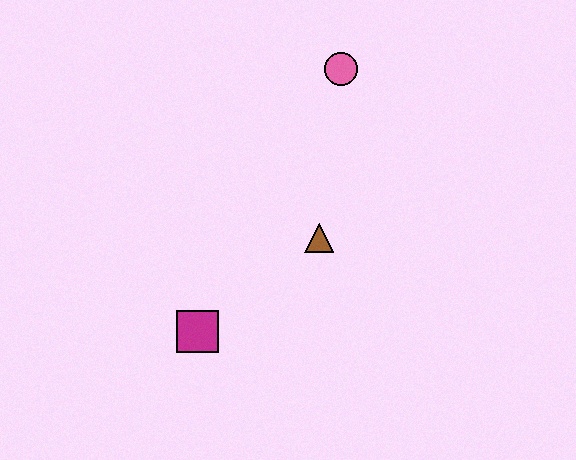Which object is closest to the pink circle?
The brown triangle is closest to the pink circle.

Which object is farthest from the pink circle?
The magenta square is farthest from the pink circle.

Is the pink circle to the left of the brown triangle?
No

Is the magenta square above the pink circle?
No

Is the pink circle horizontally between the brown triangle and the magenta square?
No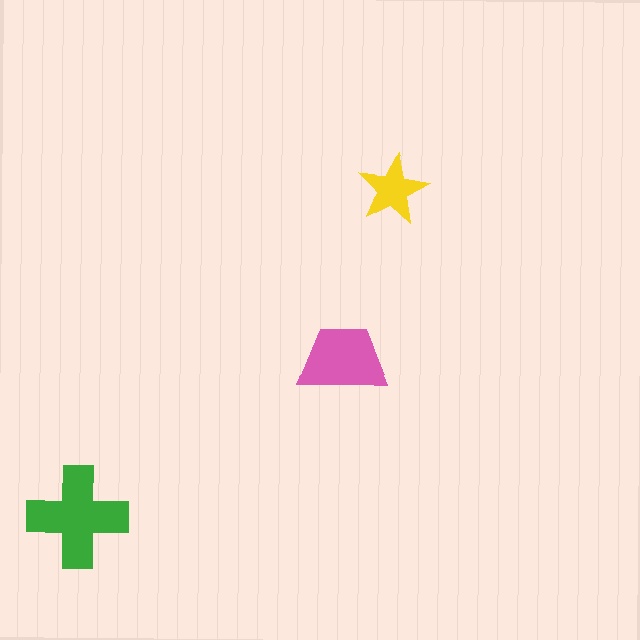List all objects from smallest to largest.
The yellow star, the pink trapezoid, the green cross.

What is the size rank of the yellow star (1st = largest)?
3rd.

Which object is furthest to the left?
The green cross is leftmost.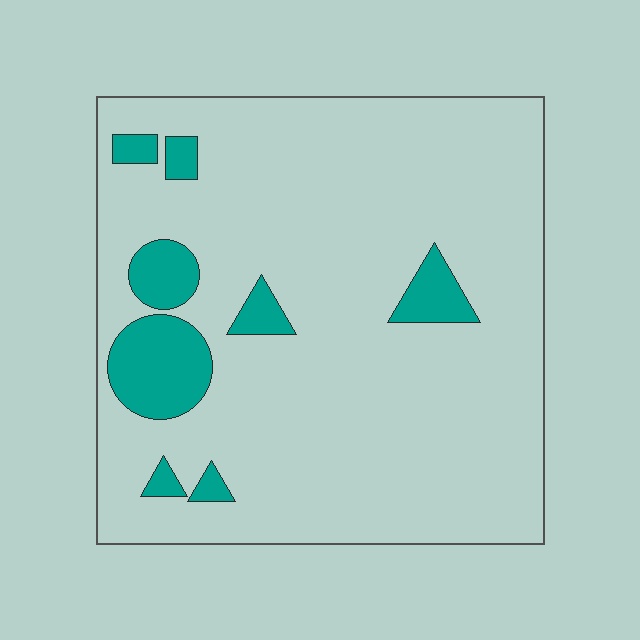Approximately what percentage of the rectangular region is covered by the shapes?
Approximately 10%.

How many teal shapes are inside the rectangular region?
8.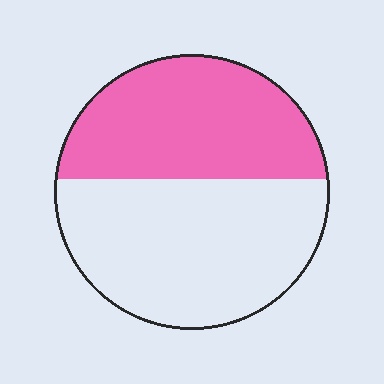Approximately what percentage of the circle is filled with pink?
Approximately 45%.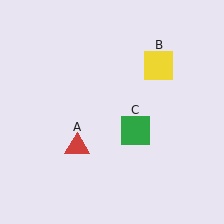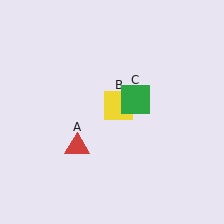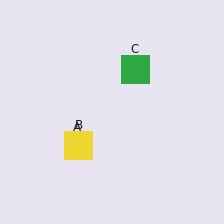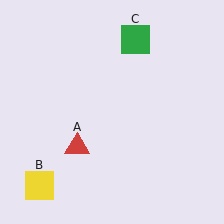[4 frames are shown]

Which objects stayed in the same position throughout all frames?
Red triangle (object A) remained stationary.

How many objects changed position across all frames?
2 objects changed position: yellow square (object B), green square (object C).